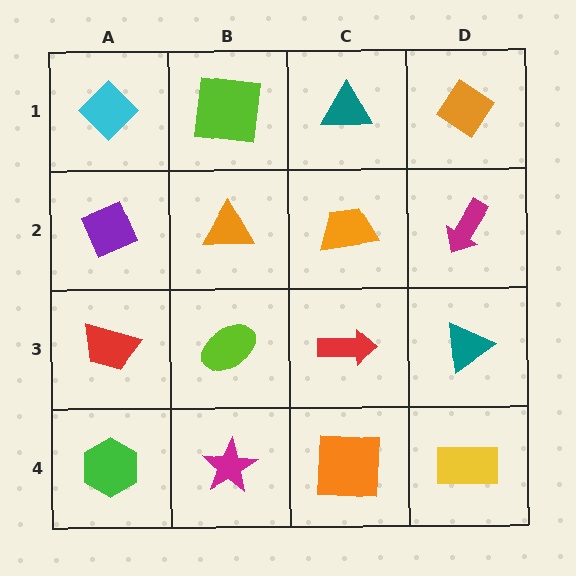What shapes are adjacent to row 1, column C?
An orange trapezoid (row 2, column C), a lime square (row 1, column B), an orange diamond (row 1, column D).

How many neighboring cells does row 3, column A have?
3.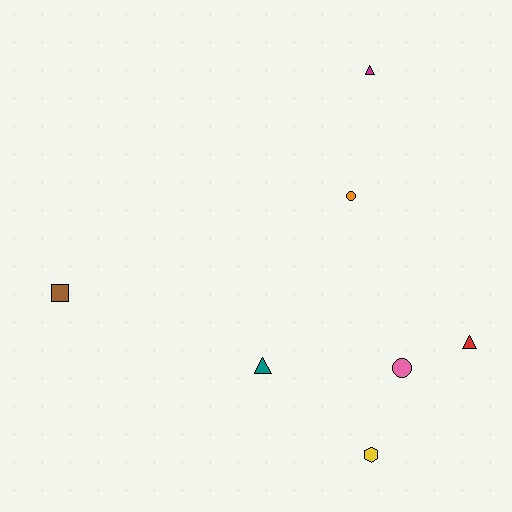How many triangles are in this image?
There are 3 triangles.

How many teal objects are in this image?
There is 1 teal object.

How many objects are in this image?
There are 7 objects.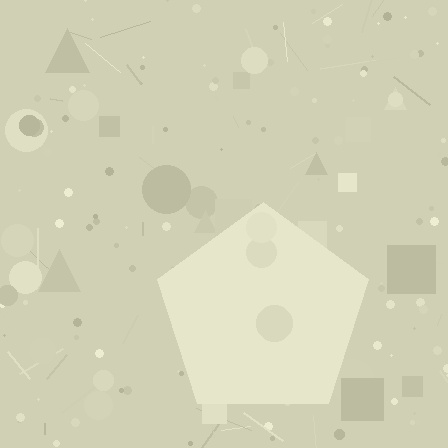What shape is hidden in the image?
A pentagon is hidden in the image.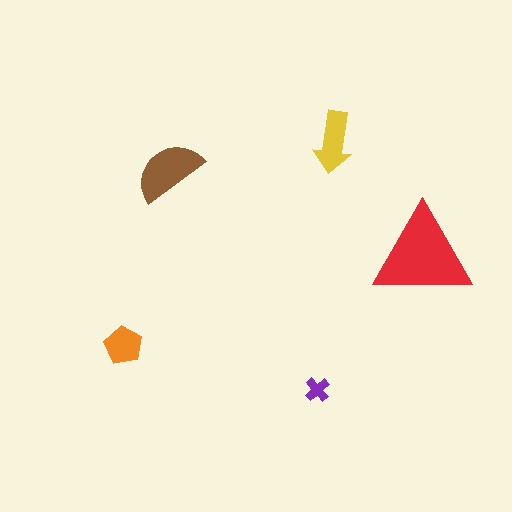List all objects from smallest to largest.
The purple cross, the orange pentagon, the yellow arrow, the brown semicircle, the red triangle.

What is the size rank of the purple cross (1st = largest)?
5th.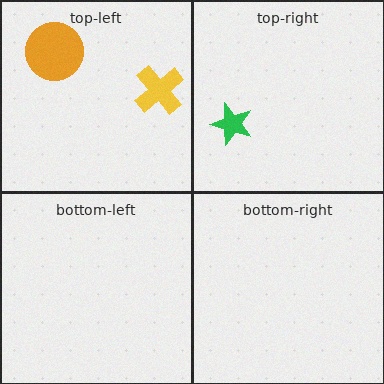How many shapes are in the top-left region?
2.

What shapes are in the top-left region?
The yellow cross, the orange circle.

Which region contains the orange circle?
The top-left region.